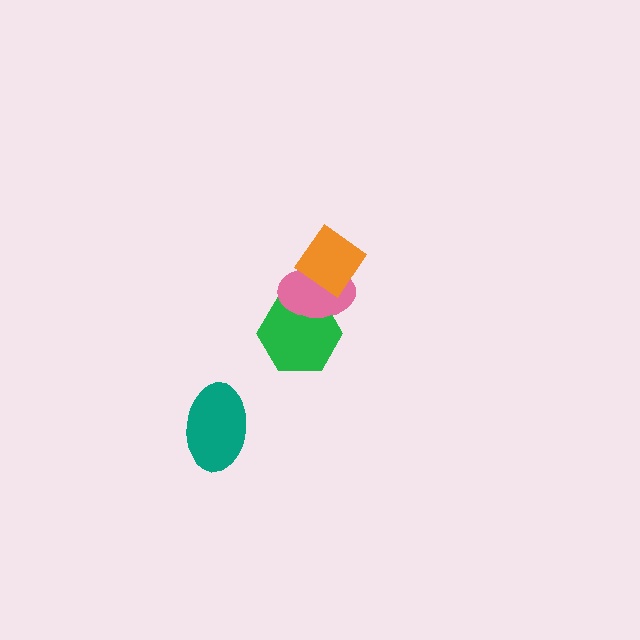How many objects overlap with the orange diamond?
1 object overlaps with the orange diamond.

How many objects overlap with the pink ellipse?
2 objects overlap with the pink ellipse.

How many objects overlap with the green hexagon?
1 object overlaps with the green hexagon.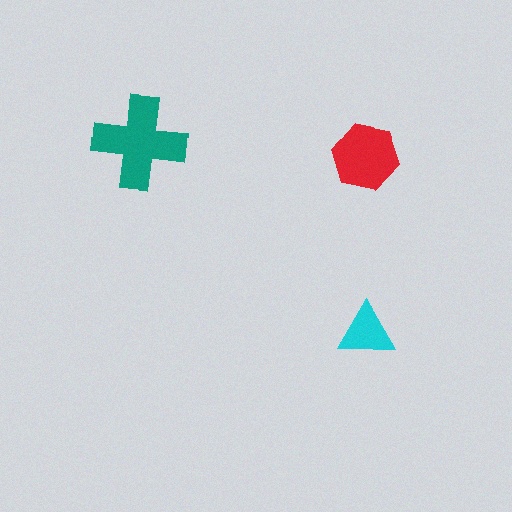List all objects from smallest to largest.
The cyan triangle, the red hexagon, the teal cross.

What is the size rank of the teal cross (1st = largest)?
1st.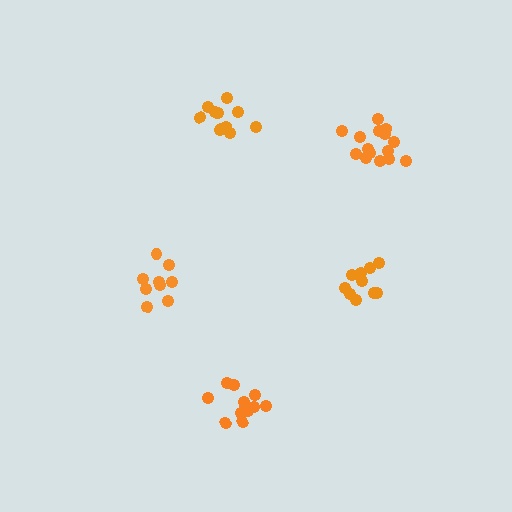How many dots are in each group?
Group 1: 12 dots, Group 2: 10 dots, Group 3: 9 dots, Group 4: 15 dots, Group 5: 14 dots (60 total).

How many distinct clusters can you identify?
There are 5 distinct clusters.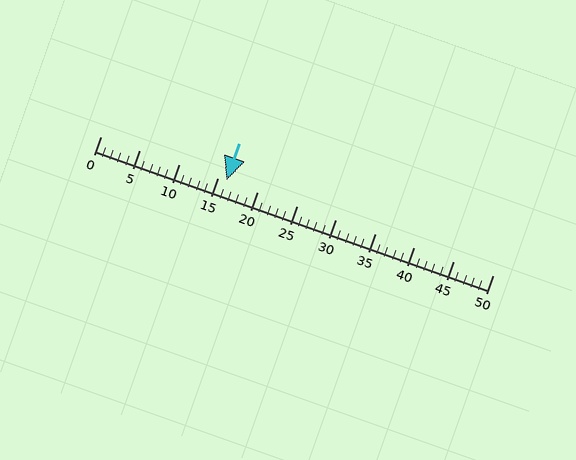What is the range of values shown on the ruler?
The ruler shows values from 0 to 50.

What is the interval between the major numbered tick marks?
The major tick marks are spaced 5 units apart.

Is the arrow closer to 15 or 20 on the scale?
The arrow is closer to 15.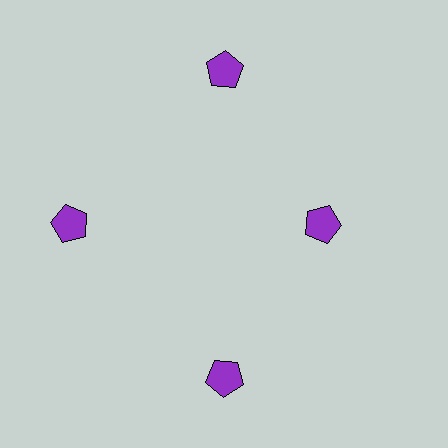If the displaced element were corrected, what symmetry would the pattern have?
It would have 4-fold rotational symmetry — the pattern would map onto itself every 90 degrees.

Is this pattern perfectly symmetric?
No. The 4 purple pentagons are arranged in a ring, but one element near the 3 o'clock position is pulled inward toward the center, breaking the 4-fold rotational symmetry.